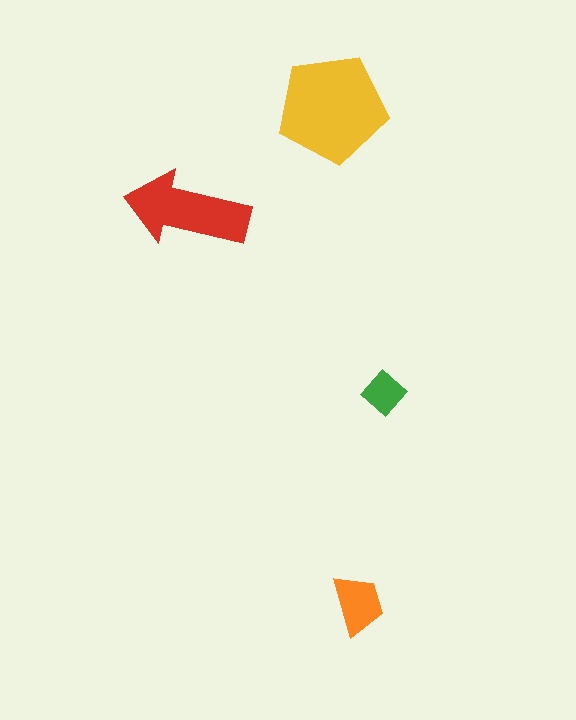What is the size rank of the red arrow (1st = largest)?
2nd.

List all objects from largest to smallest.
The yellow pentagon, the red arrow, the orange trapezoid, the green diamond.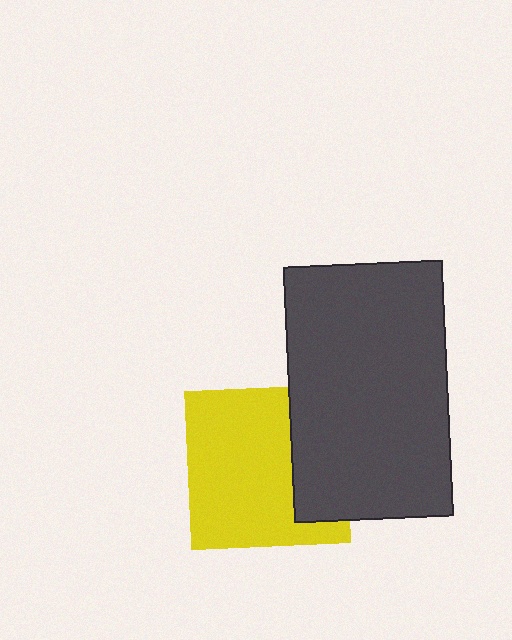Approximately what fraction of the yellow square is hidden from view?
Roughly 30% of the yellow square is hidden behind the dark gray rectangle.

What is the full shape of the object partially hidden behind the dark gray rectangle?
The partially hidden object is a yellow square.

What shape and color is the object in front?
The object in front is a dark gray rectangle.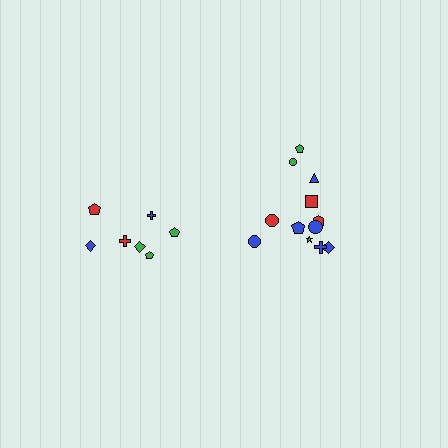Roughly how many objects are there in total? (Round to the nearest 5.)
Roughly 20 objects in total.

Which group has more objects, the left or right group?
The right group.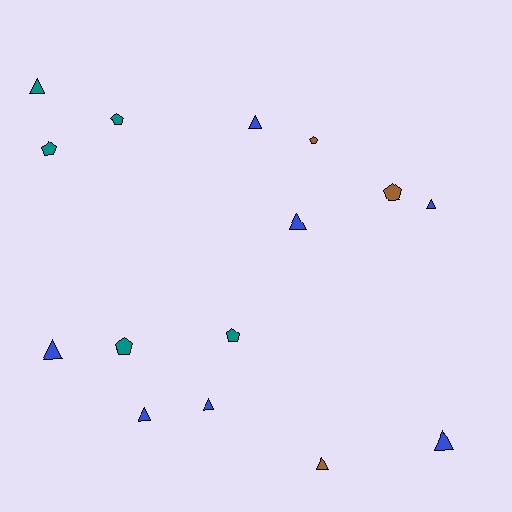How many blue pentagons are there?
There are no blue pentagons.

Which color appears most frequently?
Blue, with 7 objects.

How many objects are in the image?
There are 15 objects.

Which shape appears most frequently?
Triangle, with 9 objects.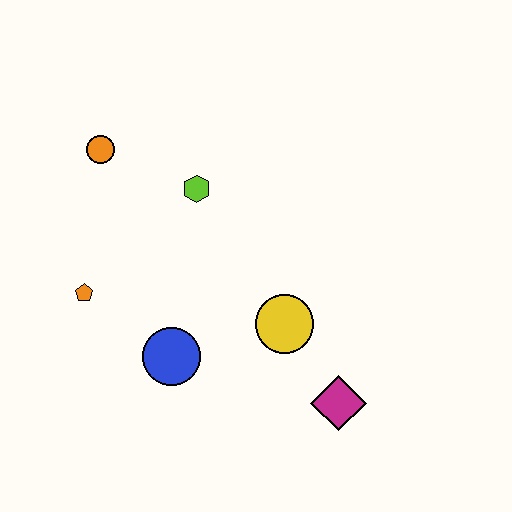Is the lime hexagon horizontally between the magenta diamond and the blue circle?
Yes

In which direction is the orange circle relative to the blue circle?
The orange circle is above the blue circle.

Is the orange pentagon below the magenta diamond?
No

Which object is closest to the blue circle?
The orange pentagon is closest to the blue circle.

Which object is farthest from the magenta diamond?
The orange circle is farthest from the magenta diamond.